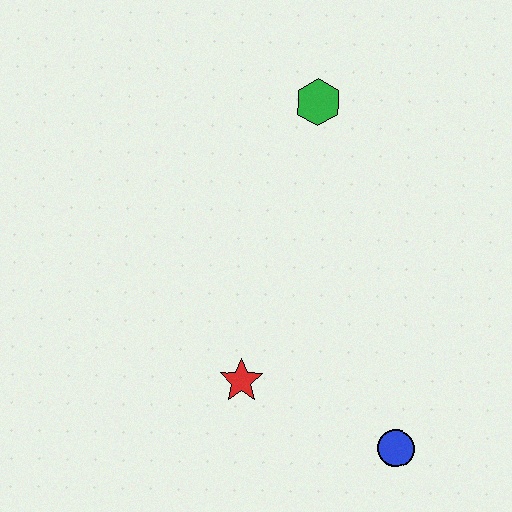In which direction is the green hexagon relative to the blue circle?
The green hexagon is above the blue circle.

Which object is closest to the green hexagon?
The red star is closest to the green hexagon.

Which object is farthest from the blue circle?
The green hexagon is farthest from the blue circle.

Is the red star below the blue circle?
No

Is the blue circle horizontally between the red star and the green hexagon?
No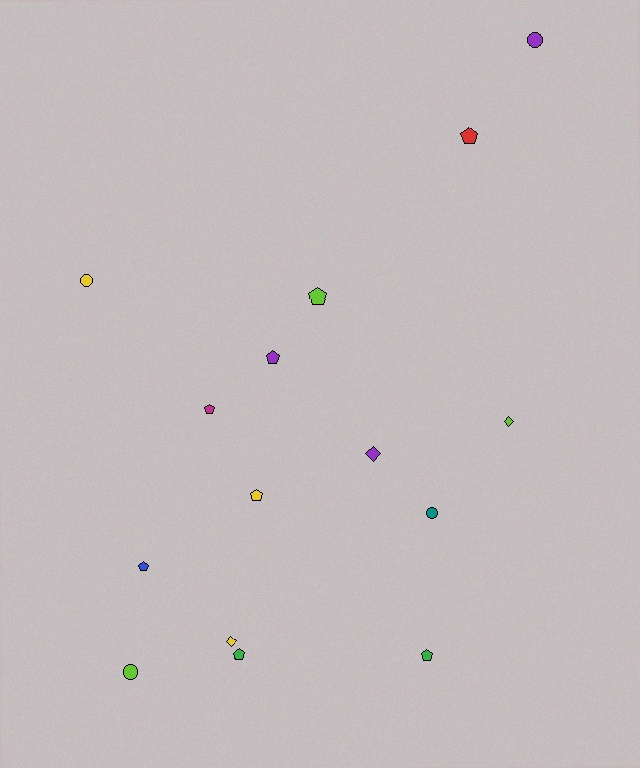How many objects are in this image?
There are 15 objects.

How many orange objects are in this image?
There are no orange objects.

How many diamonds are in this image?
There are 3 diamonds.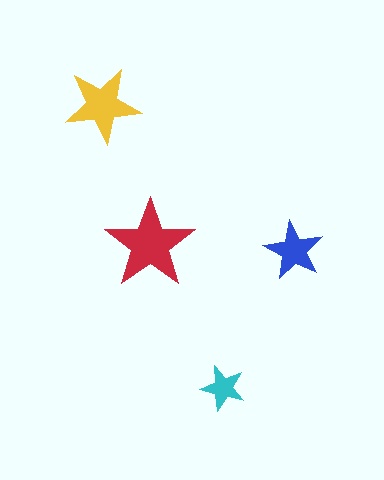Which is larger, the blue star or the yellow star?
The yellow one.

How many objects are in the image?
There are 4 objects in the image.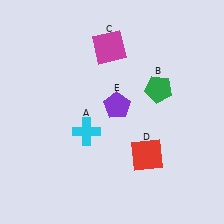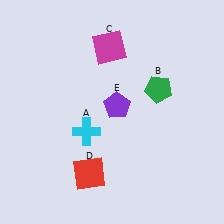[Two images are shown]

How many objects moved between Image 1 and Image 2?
1 object moved between the two images.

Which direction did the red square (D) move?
The red square (D) moved left.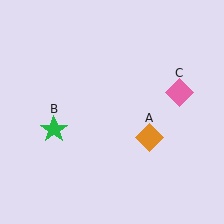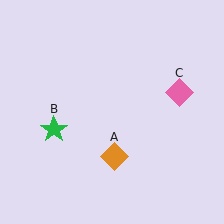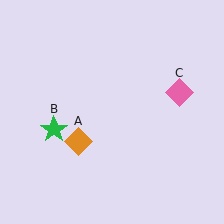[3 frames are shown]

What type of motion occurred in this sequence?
The orange diamond (object A) rotated clockwise around the center of the scene.